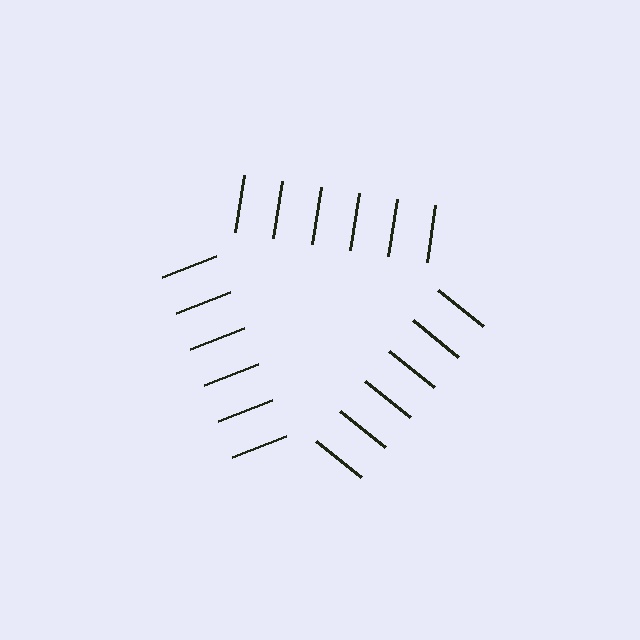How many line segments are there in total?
18 — 6 along each of the 3 edges.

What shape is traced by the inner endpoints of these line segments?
An illusory triangle — the line segments terminate on its edges but no continuous stroke is drawn.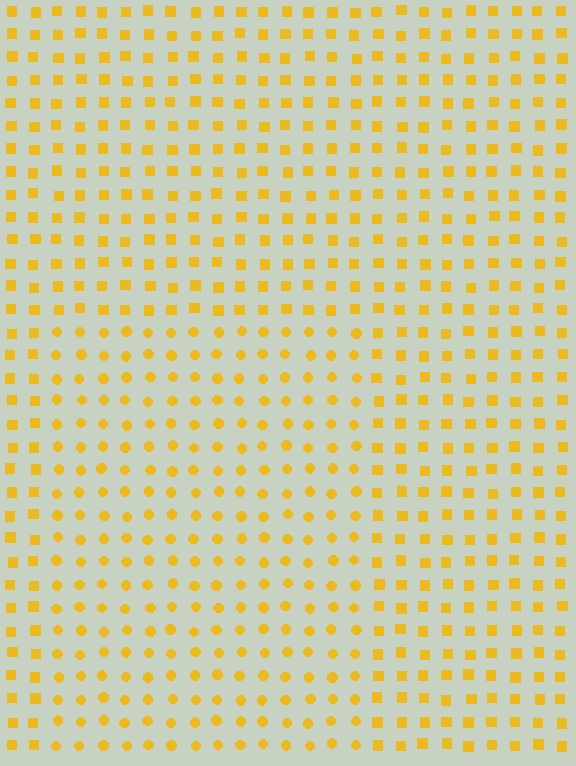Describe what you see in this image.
The image is filled with small yellow elements arranged in a uniform grid. A rectangle-shaped region contains circles, while the surrounding area contains squares. The boundary is defined purely by the change in element shape.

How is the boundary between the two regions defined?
The boundary is defined by a change in element shape: circles inside vs. squares outside. All elements share the same color and spacing.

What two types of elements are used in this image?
The image uses circles inside the rectangle region and squares outside it.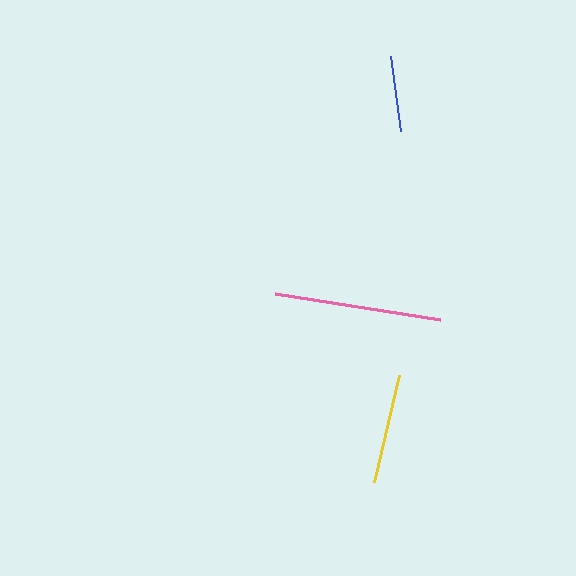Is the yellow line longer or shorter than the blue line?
The yellow line is longer than the blue line.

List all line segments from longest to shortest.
From longest to shortest: pink, yellow, blue.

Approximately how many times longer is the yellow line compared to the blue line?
The yellow line is approximately 1.5 times the length of the blue line.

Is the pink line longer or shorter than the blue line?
The pink line is longer than the blue line.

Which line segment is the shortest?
The blue line is the shortest at approximately 76 pixels.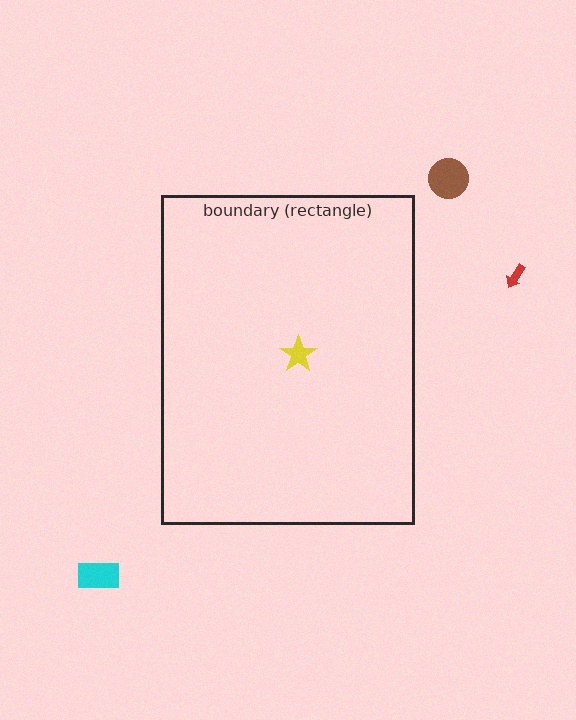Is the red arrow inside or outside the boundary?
Outside.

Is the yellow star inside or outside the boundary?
Inside.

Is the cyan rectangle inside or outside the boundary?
Outside.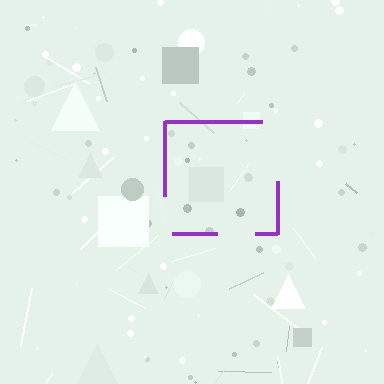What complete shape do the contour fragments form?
The contour fragments form a square.